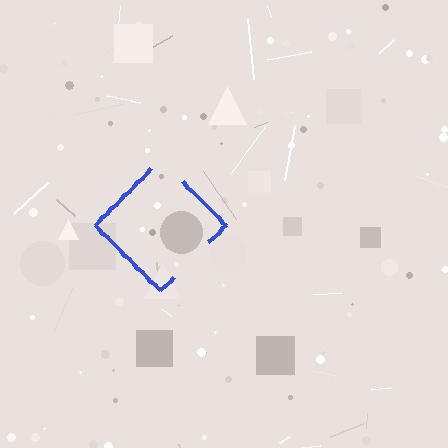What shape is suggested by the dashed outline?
The dashed outline suggests a diamond.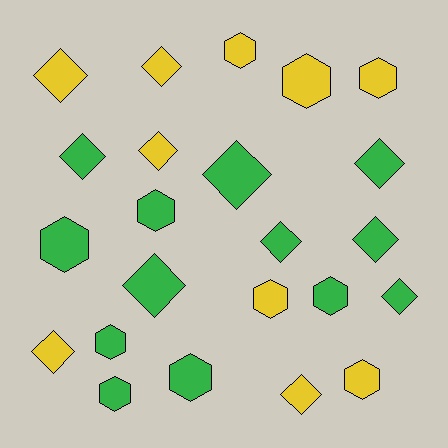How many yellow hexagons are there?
There are 5 yellow hexagons.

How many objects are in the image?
There are 23 objects.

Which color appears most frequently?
Green, with 13 objects.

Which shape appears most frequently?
Diamond, with 12 objects.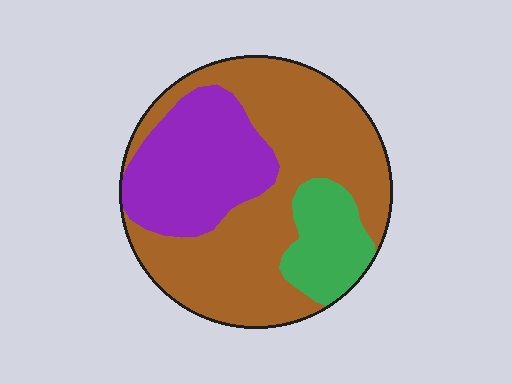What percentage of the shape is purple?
Purple takes up about one quarter (1/4) of the shape.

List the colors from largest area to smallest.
From largest to smallest: brown, purple, green.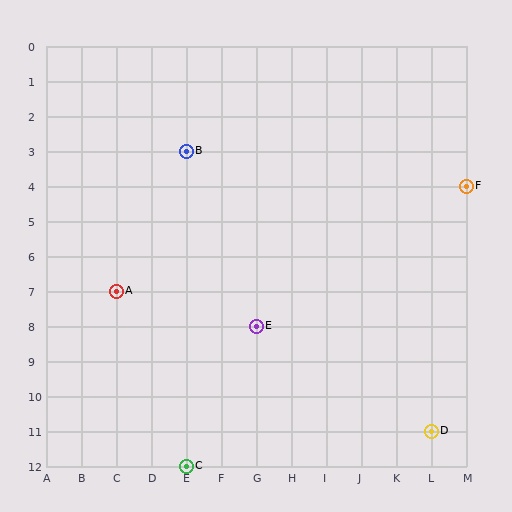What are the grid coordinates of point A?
Point A is at grid coordinates (C, 7).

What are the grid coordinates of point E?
Point E is at grid coordinates (G, 8).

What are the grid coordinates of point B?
Point B is at grid coordinates (E, 3).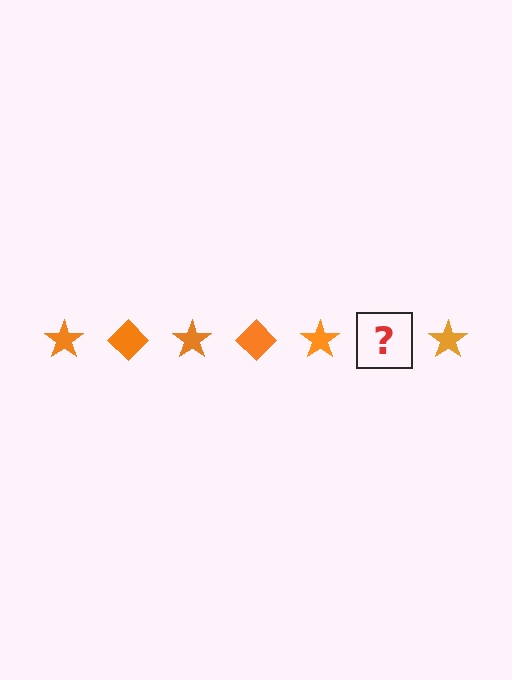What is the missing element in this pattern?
The missing element is an orange diamond.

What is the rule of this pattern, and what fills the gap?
The rule is that the pattern cycles through star, diamond shapes in orange. The gap should be filled with an orange diamond.